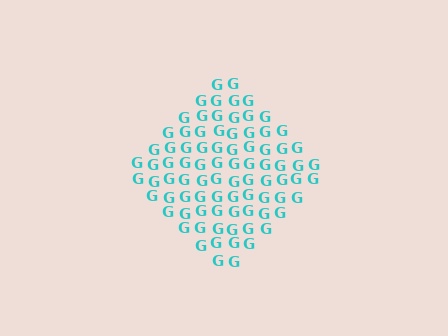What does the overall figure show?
The overall figure shows a diamond.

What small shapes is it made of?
It is made of small letter G's.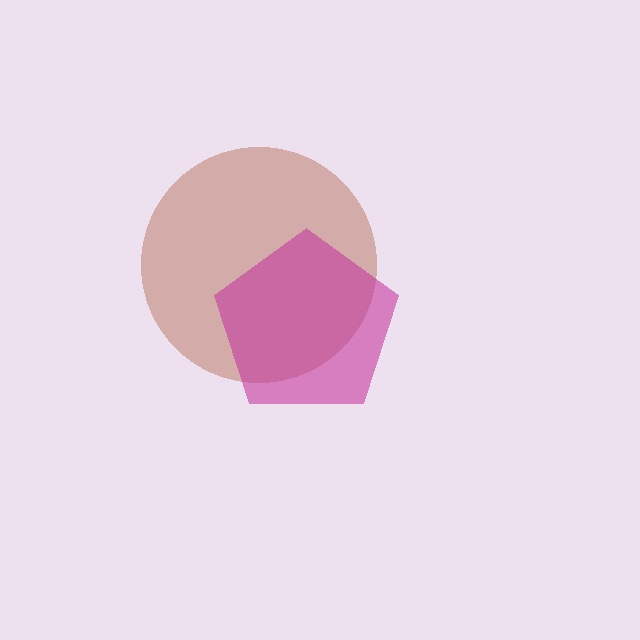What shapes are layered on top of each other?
The layered shapes are: a brown circle, a magenta pentagon.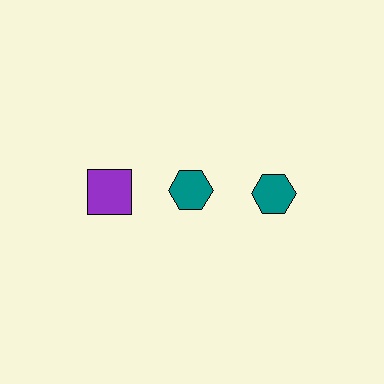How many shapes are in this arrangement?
There are 3 shapes arranged in a grid pattern.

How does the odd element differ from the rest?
It differs in both color (purple instead of teal) and shape (square instead of hexagon).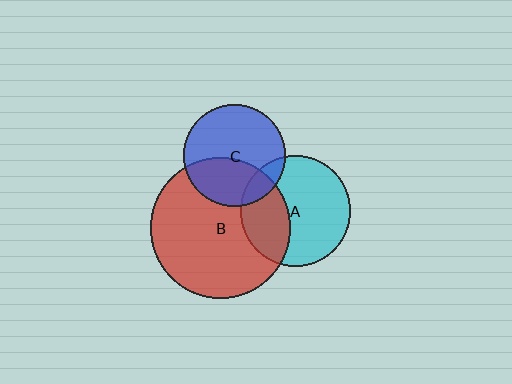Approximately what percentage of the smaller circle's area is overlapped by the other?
Approximately 40%.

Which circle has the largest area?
Circle B (red).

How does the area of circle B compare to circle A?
Approximately 1.6 times.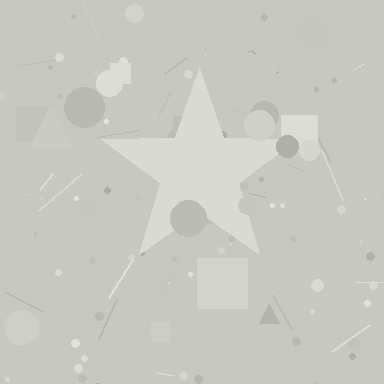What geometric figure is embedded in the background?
A star is embedded in the background.